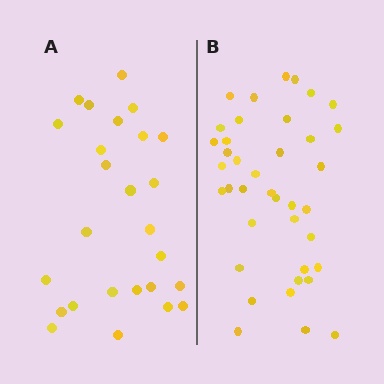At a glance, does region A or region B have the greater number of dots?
Region B (the right region) has more dots.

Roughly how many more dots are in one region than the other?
Region B has approximately 15 more dots than region A.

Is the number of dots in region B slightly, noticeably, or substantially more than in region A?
Region B has substantially more. The ratio is roughly 1.5 to 1.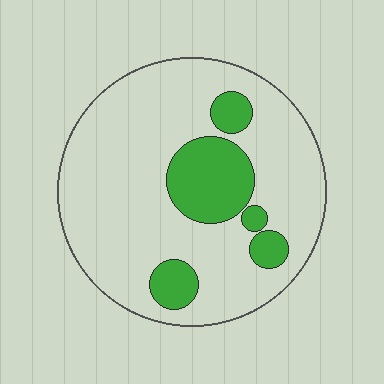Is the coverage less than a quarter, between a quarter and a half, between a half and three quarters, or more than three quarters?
Less than a quarter.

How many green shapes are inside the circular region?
5.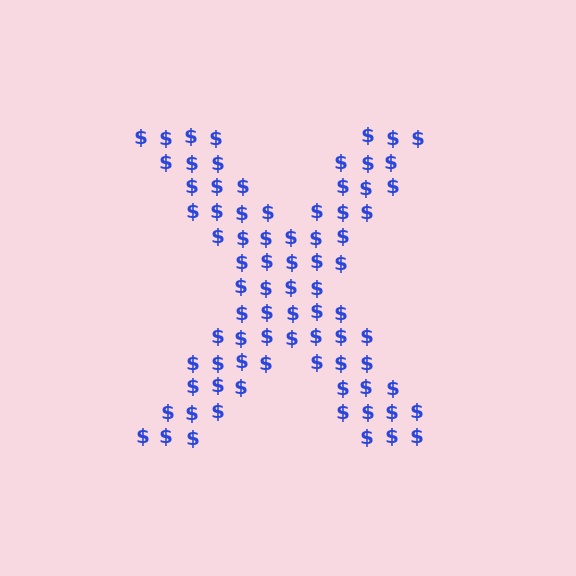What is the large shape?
The large shape is the letter X.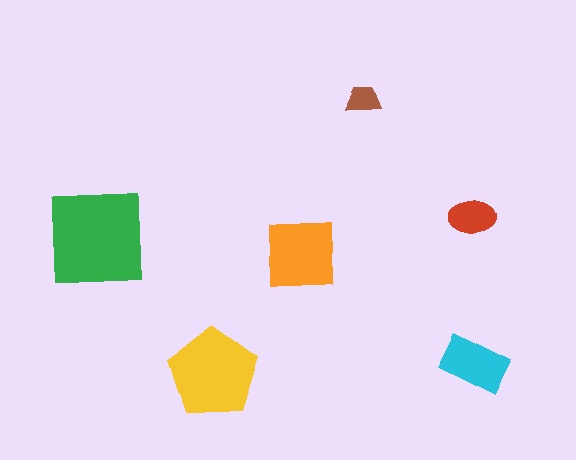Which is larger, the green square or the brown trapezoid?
The green square.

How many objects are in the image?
There are 6 objects in the image.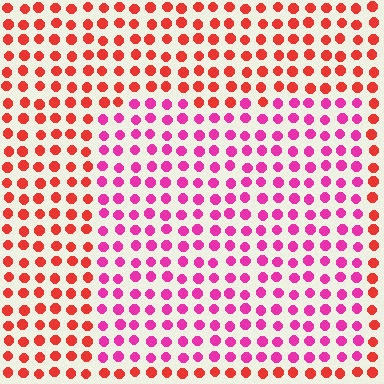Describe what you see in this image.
The image is filled with small red elements in a uniform arrangement. A rectangle-shaped region is visible where the elements are tinted to a slightly different hue, forming a subtle color boundary.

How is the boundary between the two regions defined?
The boundary is defined purely by a slight shift in hue (about 42 degrees). Spacing, size, and orientation are identical on both sides.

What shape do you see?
I see a rectangle.